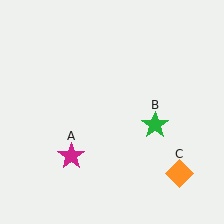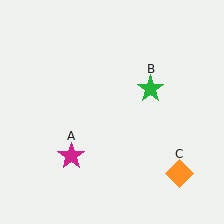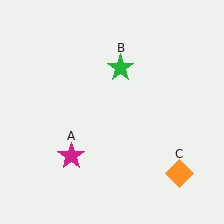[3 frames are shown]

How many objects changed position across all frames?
1 object changed position: green star (object B).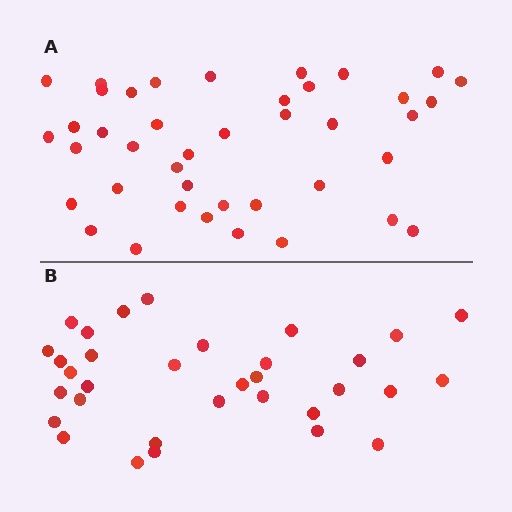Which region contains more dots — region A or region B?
Region A (the top region) has more dots.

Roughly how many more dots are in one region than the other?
Region A has roughly 8 or so more dots than region B.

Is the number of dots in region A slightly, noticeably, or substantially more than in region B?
Region A has only slightly more — the two regions are fairly close. The ratio is roughly 1.2 to 1.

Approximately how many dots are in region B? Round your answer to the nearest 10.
About 30 dots. (The exact count is 33, which rounds to 30.)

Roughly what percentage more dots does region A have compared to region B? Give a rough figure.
About 25% more.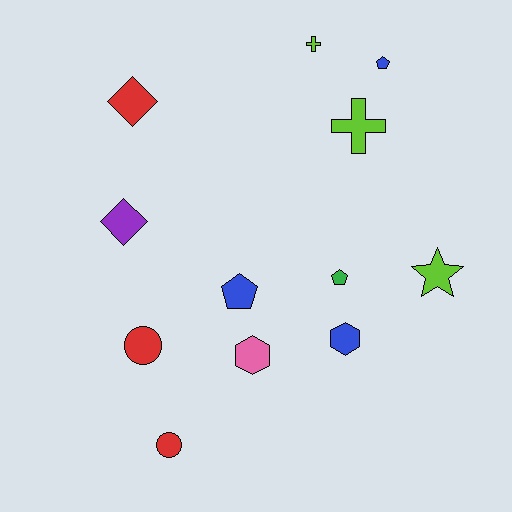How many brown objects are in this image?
There are no brown objects.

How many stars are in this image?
There is 1 star.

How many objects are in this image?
There are 12 objects.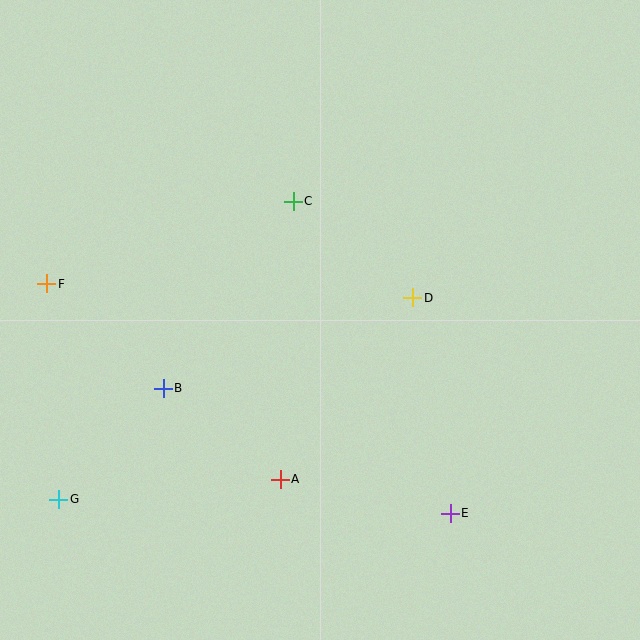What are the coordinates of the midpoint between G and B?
The midpoint between G and B is at (111, 444).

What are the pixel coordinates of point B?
Point B is at (163, 388).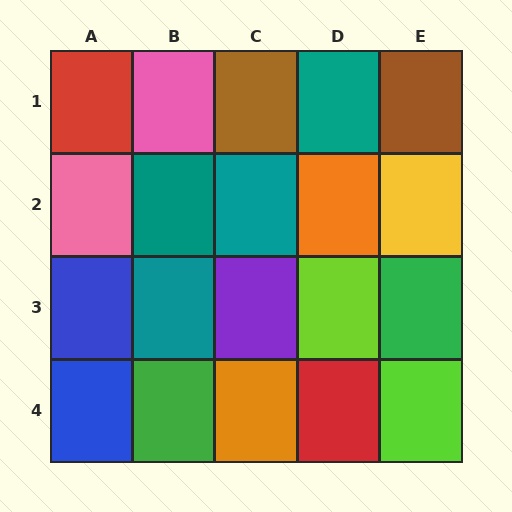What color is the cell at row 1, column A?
Red.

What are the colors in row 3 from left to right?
Blue, teal, purple, lime, green.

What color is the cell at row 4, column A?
Blue.